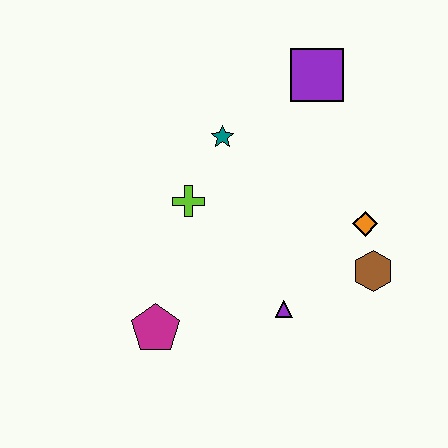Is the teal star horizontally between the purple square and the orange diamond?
No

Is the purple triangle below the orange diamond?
Yes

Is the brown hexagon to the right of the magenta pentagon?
Yes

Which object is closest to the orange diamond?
The brown hexagon is closest to the orange diamond.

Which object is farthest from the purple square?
The magenta pentagon is farthest from the purple square.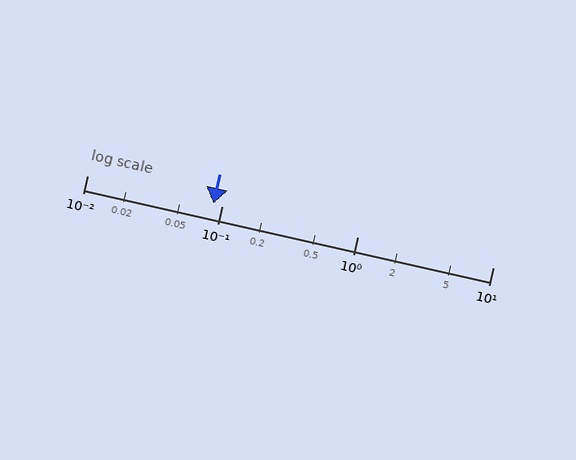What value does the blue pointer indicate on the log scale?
The pointer indicates approximately 0.086.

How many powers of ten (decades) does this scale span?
The scale spans 3 decades, from 0.01 to 10.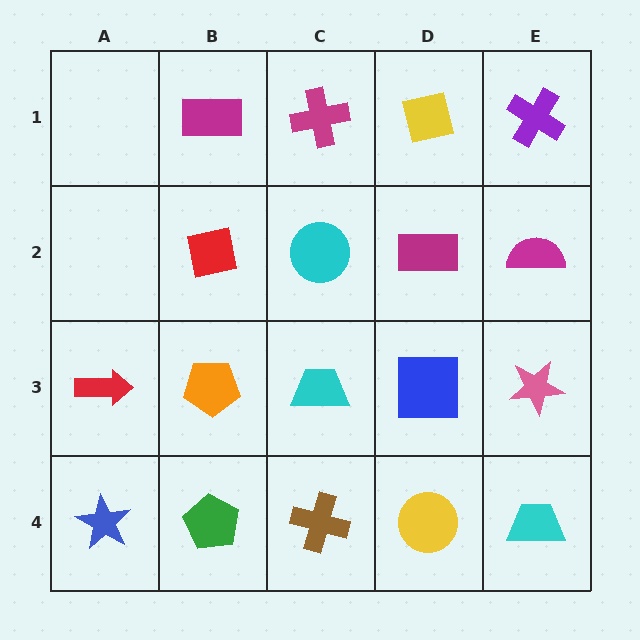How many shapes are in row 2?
4 shapes.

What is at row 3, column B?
An orange pentagon.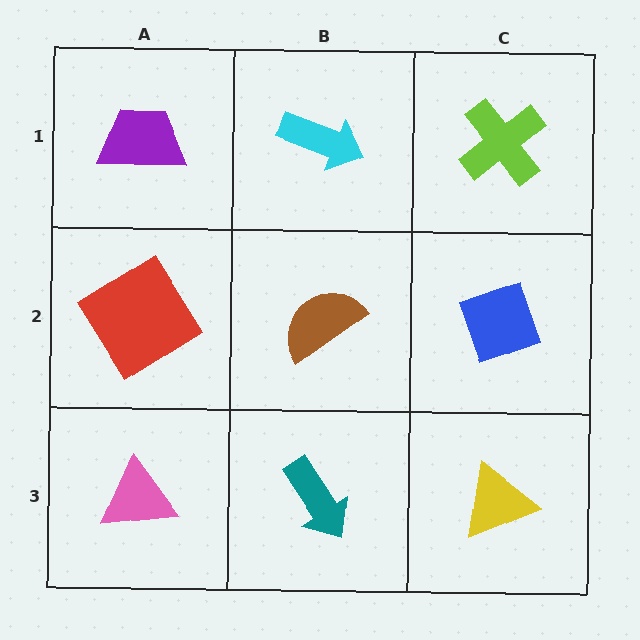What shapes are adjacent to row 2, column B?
A cyan arrow (row 1, column B), a teal arrow (row 3, column B), a red diamond (row 2, column A), a blue diamond (row 2, column C).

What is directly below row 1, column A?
A red diamond.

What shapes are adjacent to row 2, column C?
A lime cross (row 1, column C), a yellow triangle (row 3, column C), a brown semicircle (row 2, column B).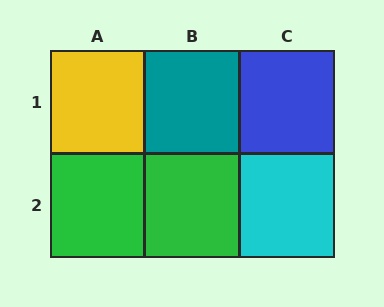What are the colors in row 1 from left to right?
Yellow, teal, blue.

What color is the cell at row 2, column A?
Green.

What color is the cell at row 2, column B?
Green.